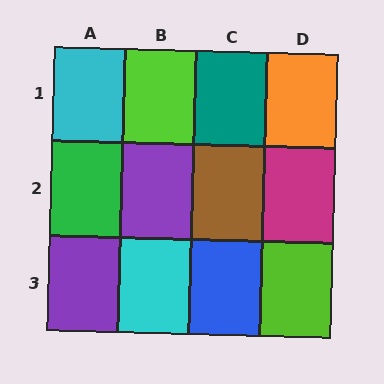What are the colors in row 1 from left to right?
Cyan, lime, teal, orange.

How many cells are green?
1 cell is green.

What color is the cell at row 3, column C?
Blue.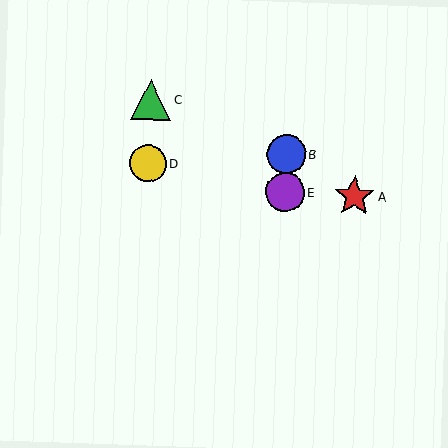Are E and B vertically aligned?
Yes, both are at x≈285.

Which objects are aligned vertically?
Objects B, E are aligned vertically.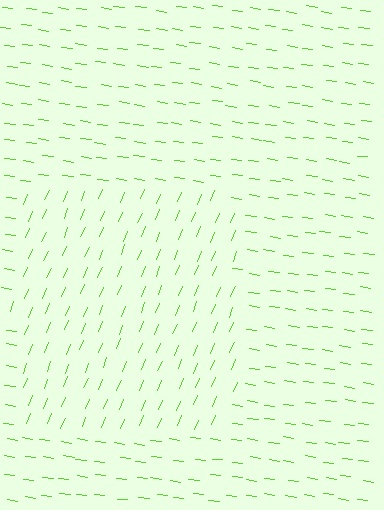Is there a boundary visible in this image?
Yes, there is a texture boundary formed by a change in line orientation.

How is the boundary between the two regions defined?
The boundary is defined purely by a change in line orientation (approximately 75 degrees difference). All lines are the same color and thickness.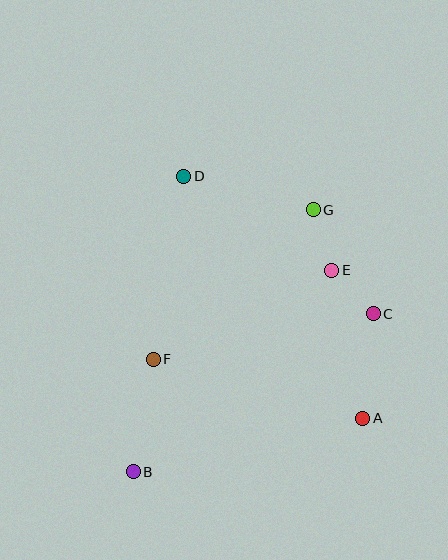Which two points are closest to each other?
Points C and E are closest to each other.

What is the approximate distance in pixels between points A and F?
The distance between A and F is approximately 218 pixels.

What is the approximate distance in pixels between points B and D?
The distance between B and D is approximately 300 pixels.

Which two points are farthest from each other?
Points B and G are farthest from each other.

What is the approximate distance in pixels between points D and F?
The distance between D and F is approximately 186 pixels.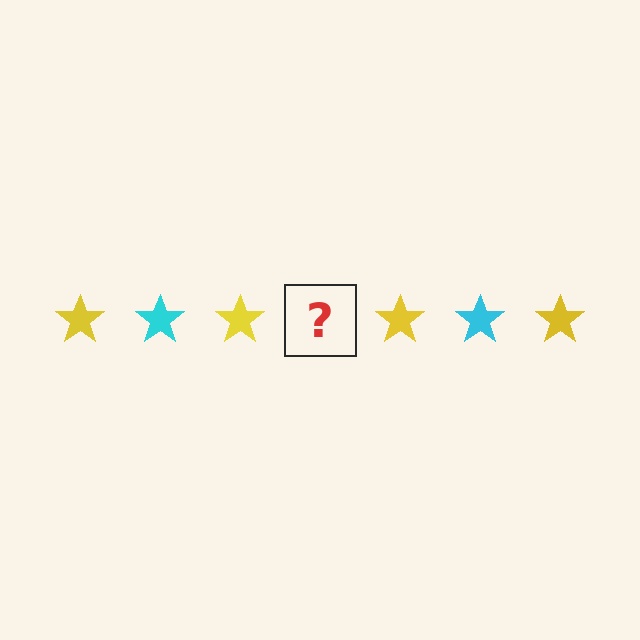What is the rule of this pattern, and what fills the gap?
The rule is that the pattern cycles through yellow, cyan stars. The gap should be filled with a cyan star.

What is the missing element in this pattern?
The missing element is a cyan star.